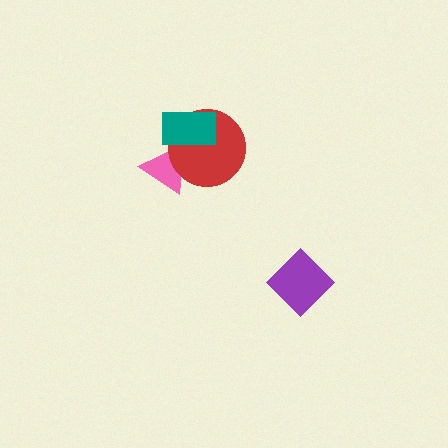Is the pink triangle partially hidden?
Yes, it is partially covered by another shape.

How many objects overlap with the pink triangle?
2 objects overlap with the pink triangle.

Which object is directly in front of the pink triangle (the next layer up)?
The red circle is directly in front of the pink triangle.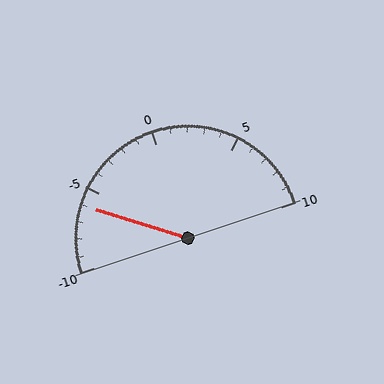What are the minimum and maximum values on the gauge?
The gauge ranges from -10 to 10.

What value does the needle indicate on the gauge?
The needle indicates approximately -6.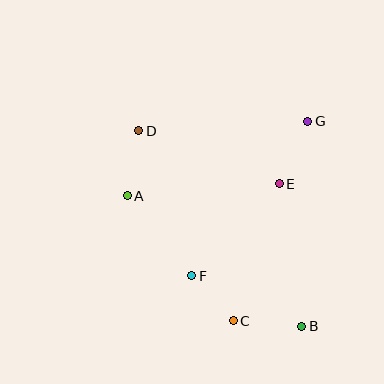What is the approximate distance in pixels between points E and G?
The distance between E and G is approximately 69 pixels.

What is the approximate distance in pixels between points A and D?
The distance between A and D is approximately 66 pixels.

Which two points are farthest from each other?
Points B and D are farthest from each other.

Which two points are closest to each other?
Points C and F are closest to each other.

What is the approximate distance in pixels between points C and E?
The distance between C and E is approximately 145 pixels.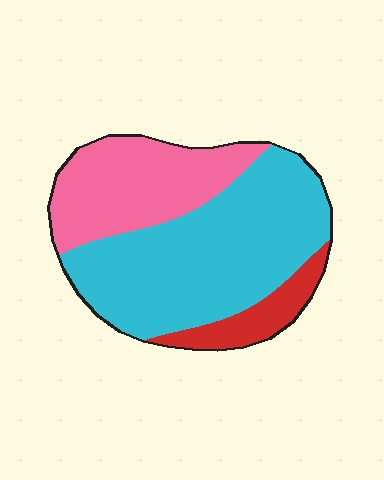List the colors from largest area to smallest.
From largest to smallest: cyan, pink, red.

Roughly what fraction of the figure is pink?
Pink covers about 30% of the figure.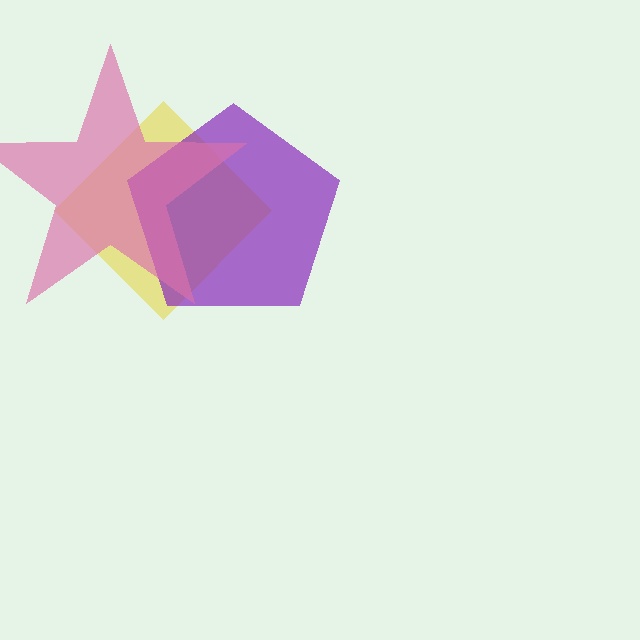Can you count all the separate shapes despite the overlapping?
Yes, there are 3 separate shapes.